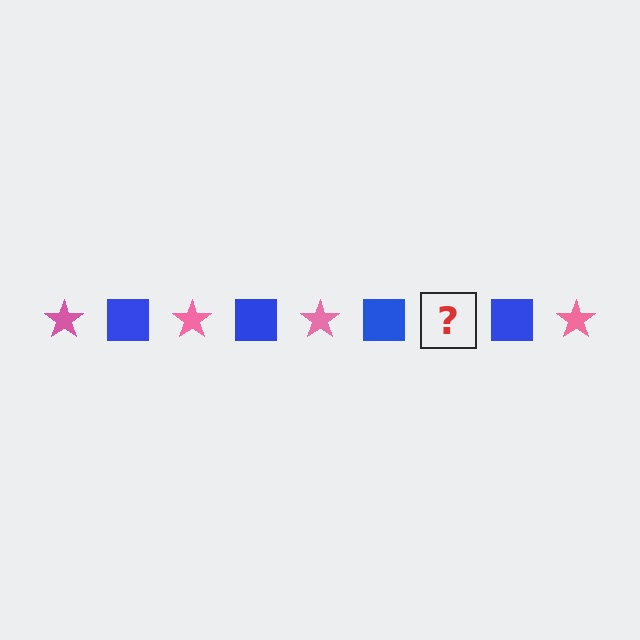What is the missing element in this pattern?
The missing element is a pink star.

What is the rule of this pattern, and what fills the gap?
The rule is that the pattern alternates between pink star and blue square. The gap should be filled with a pink star.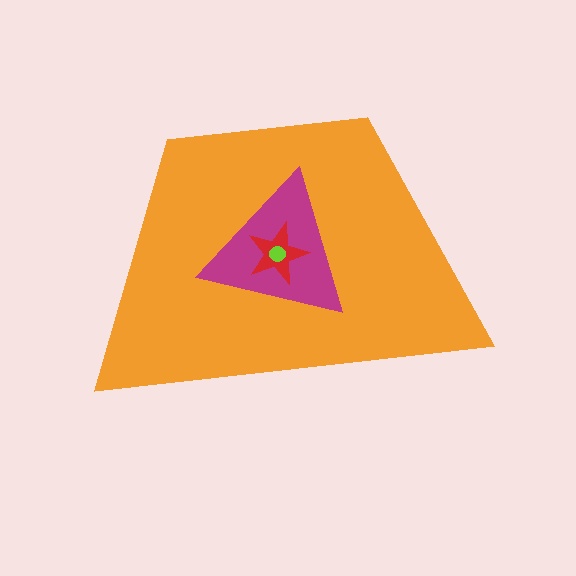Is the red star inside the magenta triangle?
Yes.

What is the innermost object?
The lime circle.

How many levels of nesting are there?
4.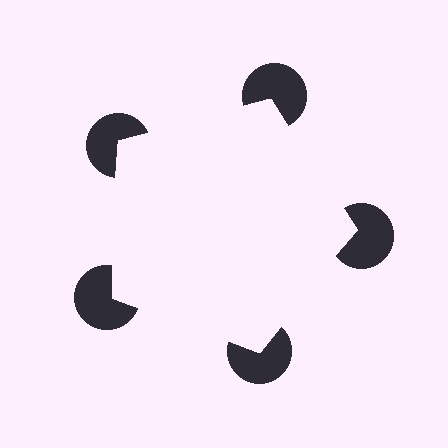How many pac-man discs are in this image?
There are 5 — one at each vertex of the illusory pentagon.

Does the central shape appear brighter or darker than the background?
It typically appears slightly brighter than the background, even though no actual brightness change is drawn.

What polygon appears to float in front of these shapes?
An illusory pentagon — its edges are inferred from the aligned wedge cuts in the pac-man discs, not physically drawn.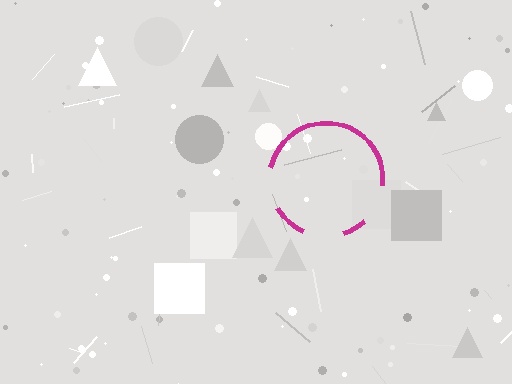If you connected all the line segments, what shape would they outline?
They would outline a circle.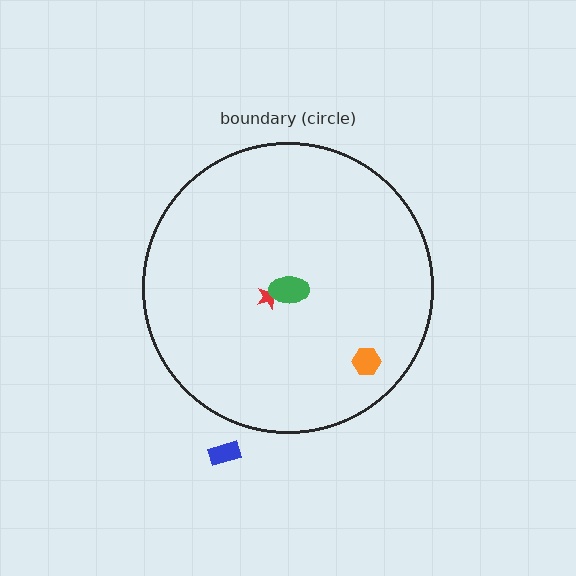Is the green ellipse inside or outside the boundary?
Inside.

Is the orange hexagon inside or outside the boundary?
Inside.